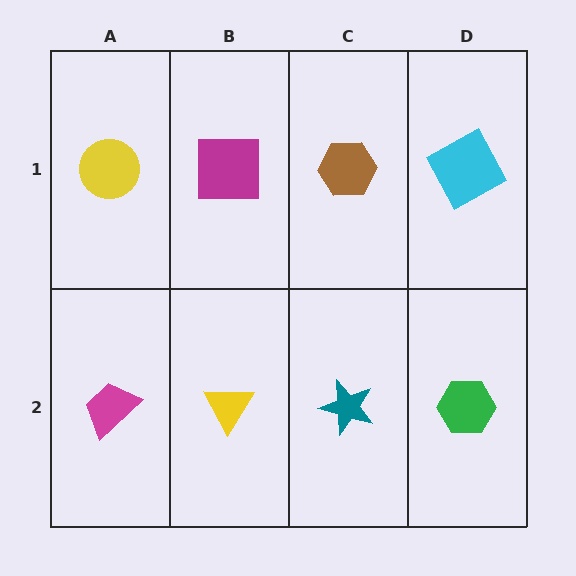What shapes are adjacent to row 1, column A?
A magenta trapezoid (row 2, column A), a magenta square (row 1, column B).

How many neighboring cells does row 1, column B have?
3.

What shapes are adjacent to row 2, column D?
A cyan square (row 1, column D), a teal star (row 2, column C).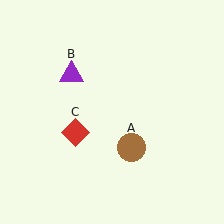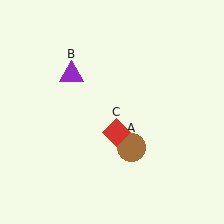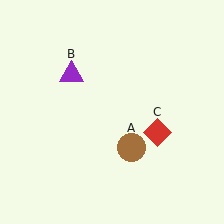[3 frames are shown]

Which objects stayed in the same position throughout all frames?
Brown circle (object A) and purple triangle (object B) remained stationary.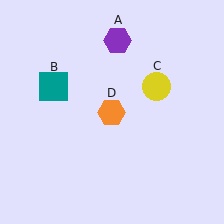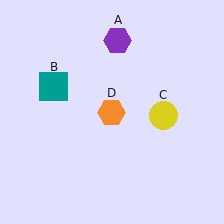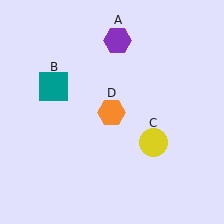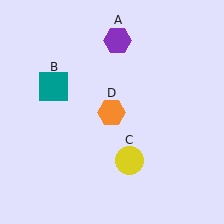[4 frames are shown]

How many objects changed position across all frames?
1 object changed position: yellow circle (object C).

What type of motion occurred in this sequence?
The yellow circle (object C) rotated clockwise around the center of the scene.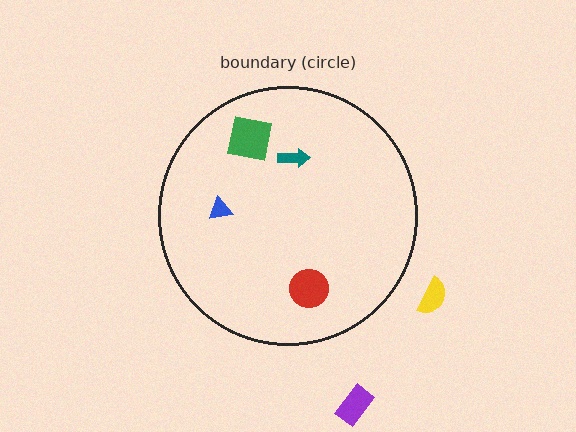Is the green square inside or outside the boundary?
Inside.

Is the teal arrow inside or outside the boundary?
Inside.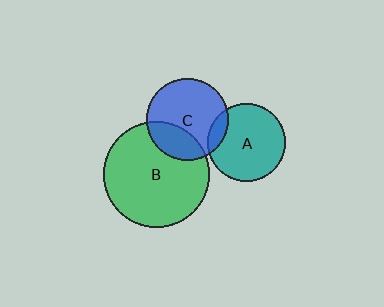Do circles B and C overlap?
Yes.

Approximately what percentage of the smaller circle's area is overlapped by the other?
Approximately 30%.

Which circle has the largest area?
Circle B (green).